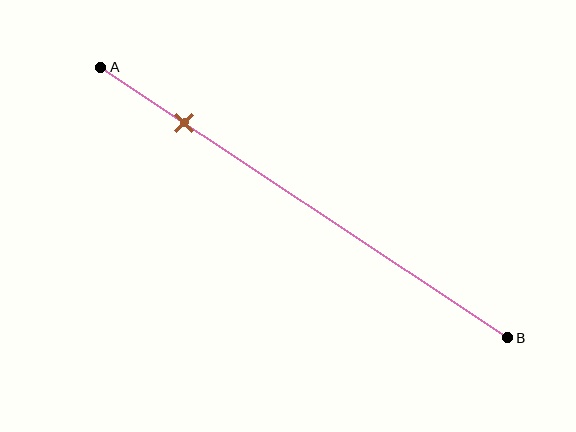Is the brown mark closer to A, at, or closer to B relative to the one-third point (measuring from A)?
The brown mark is closer to point A than the one-third point of segment AB.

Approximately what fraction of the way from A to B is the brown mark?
The brown mark is approximately 20% of the way from A to B.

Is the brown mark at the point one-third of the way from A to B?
No, the mark is at about 20% from A, not at the 33% one-third point.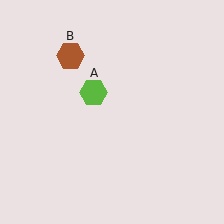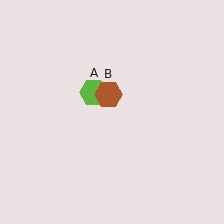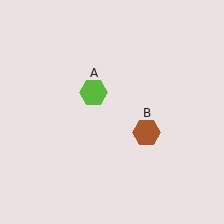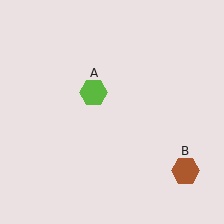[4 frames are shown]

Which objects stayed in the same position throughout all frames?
Lime hexagon (object A) remained stationary.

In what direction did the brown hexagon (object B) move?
The brown hexagon (object B) moved down and to the right.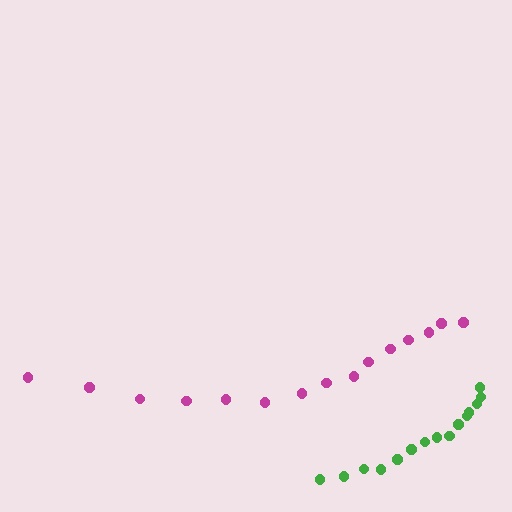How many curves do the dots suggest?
There are 2 distinct paths.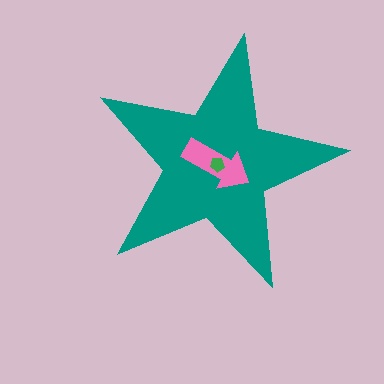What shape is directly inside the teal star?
The pink arrow.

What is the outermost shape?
The teal star.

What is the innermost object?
The green pentagon.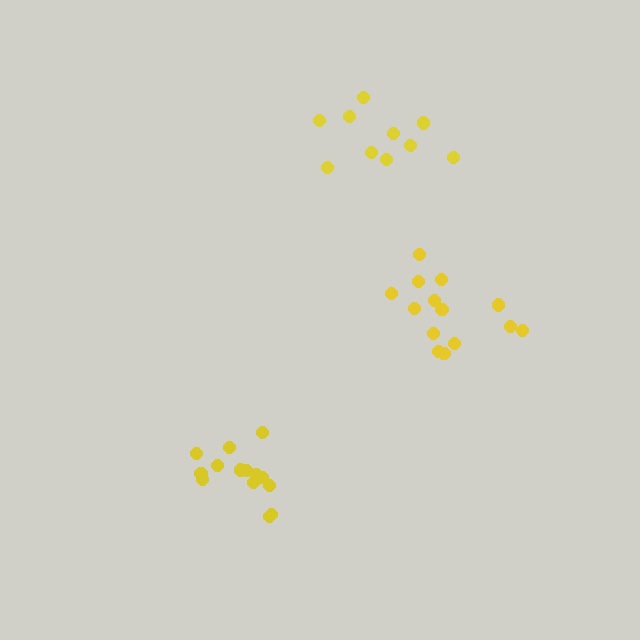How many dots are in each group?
Group 1: 14 dots, Group 2: 10 dots, Group 3: 14 dots (38 total).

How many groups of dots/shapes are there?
There are 3 groups.